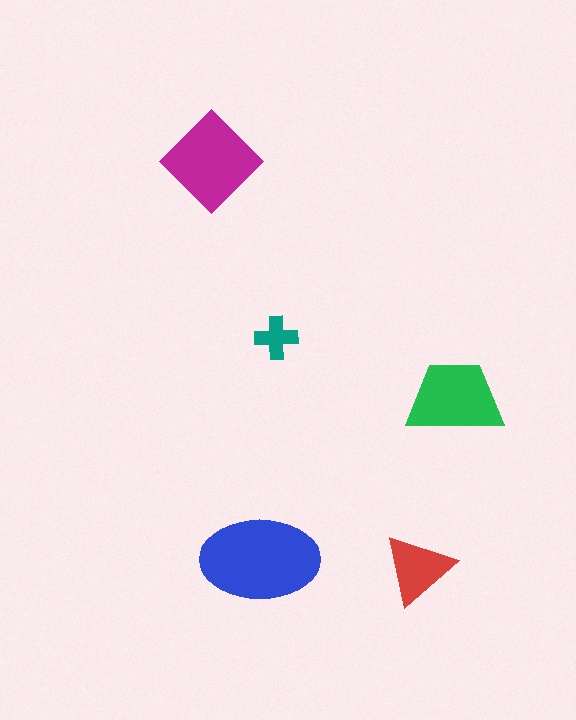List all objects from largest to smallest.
The blue ellipse, the magenta diamond, the green trapezoid, the red triangle, the teal cross.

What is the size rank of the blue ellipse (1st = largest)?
1st.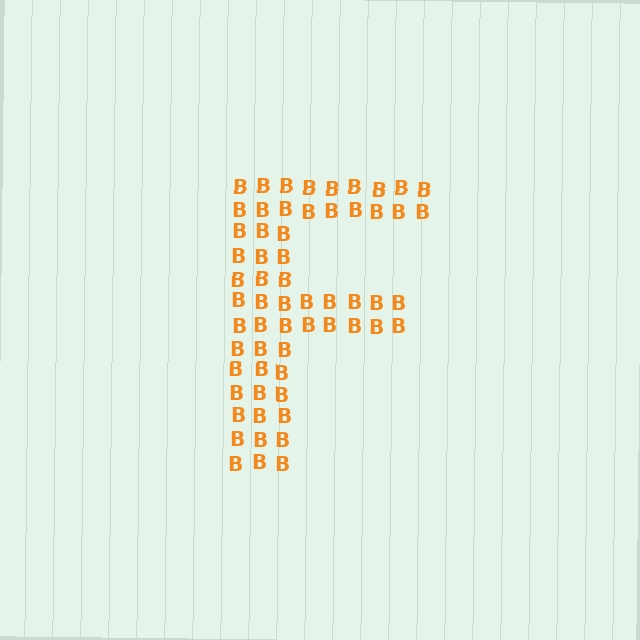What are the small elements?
The small elements are letter B's.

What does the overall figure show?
The overall figure shows the letter F.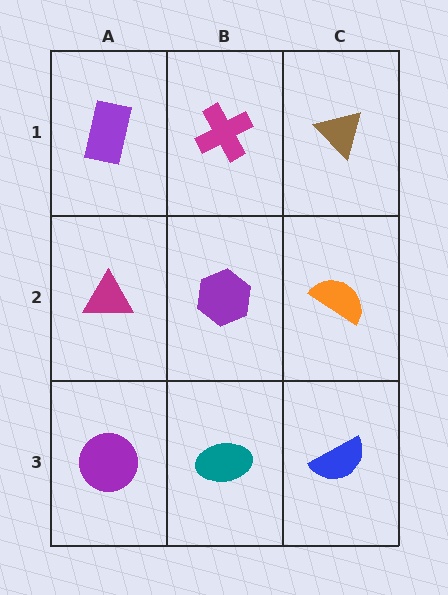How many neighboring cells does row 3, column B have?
3.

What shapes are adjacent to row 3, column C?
An orange semicircle (row 2, column C), a teal ellipse (row 3, column B).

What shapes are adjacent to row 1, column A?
A magenta triangle (row 2, column A), a magenta cross (row 1, column B).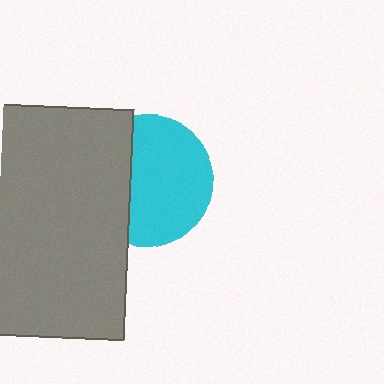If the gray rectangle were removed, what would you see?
You would see the complete cyan circle.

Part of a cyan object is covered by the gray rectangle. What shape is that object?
It is a circle.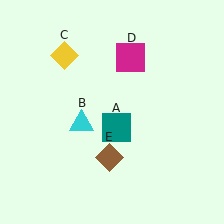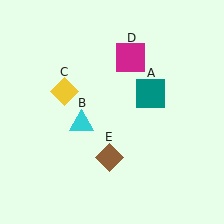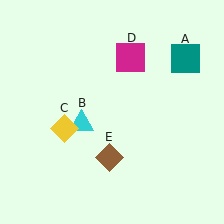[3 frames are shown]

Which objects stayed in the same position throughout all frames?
Cyan triangle (object B) and magenta square (object D) and brown diamond (object E) remained stationary.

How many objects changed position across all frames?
2 objects changed position: teal square (object A), yellow diamond (object C).